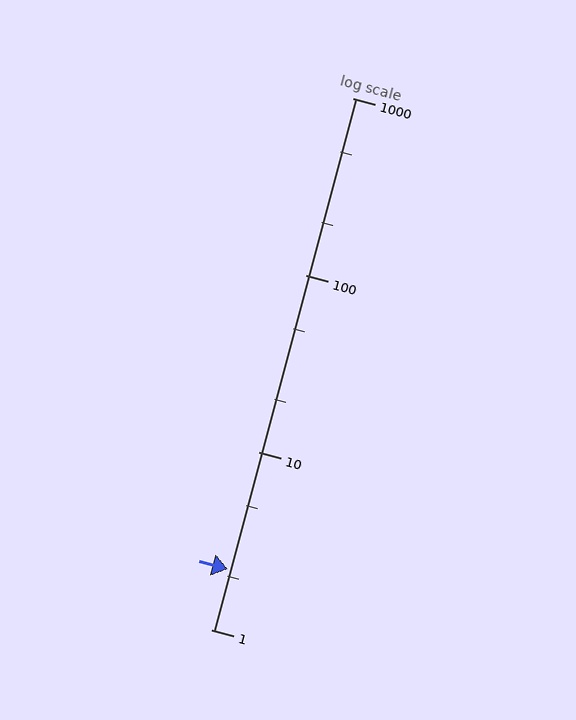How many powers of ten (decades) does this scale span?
The scale spans 3 decades, from 1 to 1000.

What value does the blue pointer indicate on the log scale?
The pointer indicates approximately 2.2.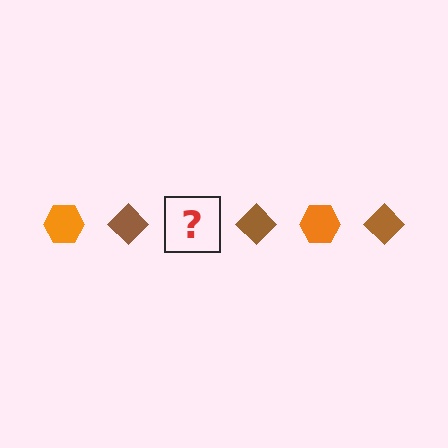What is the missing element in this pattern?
The missing element is an orange hexagon.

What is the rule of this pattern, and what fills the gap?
The rule is that the pattern alternates between orange hexagon and brown diamond. The gap should be filled with an orange hexagon.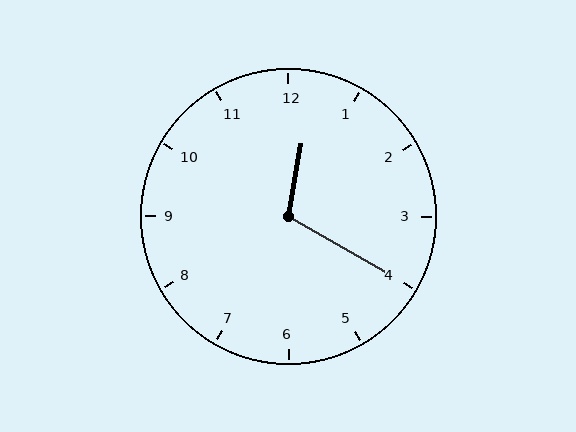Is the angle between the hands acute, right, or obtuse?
It is obtuse.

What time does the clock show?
12:20.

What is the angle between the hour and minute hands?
Approximately 110 degrees.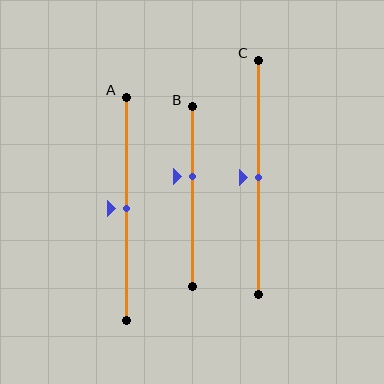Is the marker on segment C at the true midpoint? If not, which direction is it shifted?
Yes, the marker on segment C is at the true midpoint.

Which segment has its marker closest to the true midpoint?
Segment A has its marker closest to the true midpoint.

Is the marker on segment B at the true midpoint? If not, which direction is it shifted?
No, the marker on segment B is shifted upward by about 11% of the segment length.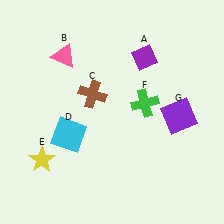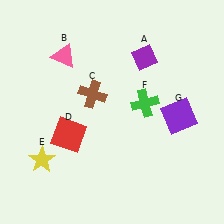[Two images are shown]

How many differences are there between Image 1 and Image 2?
There is 1 difference between the two images.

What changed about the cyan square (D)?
In Image 1, D is cyan. In Image 2, it changed to red.